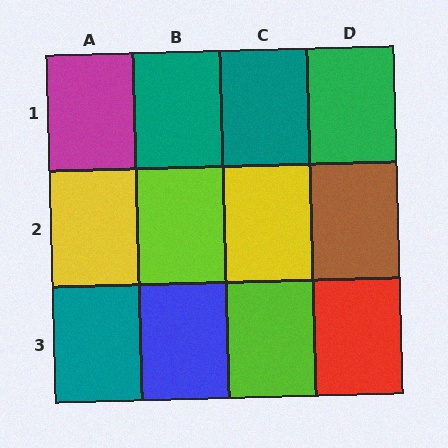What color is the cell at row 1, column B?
Teal.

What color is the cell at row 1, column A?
Magenta.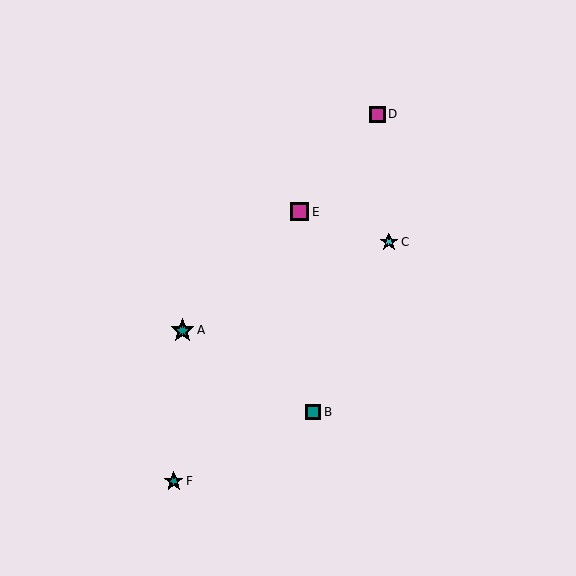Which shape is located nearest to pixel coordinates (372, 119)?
The magenta square (labeled D) at (377, 114) is nearest to that location.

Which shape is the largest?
The teal star (labeled A) is the largest.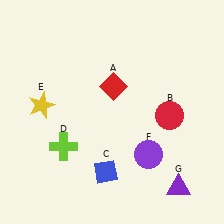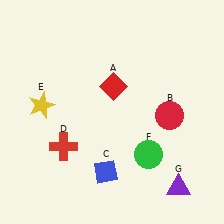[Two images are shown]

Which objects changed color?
D changed from lime to red. F changed from purple to green.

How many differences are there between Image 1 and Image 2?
There are 2 differences between the two images.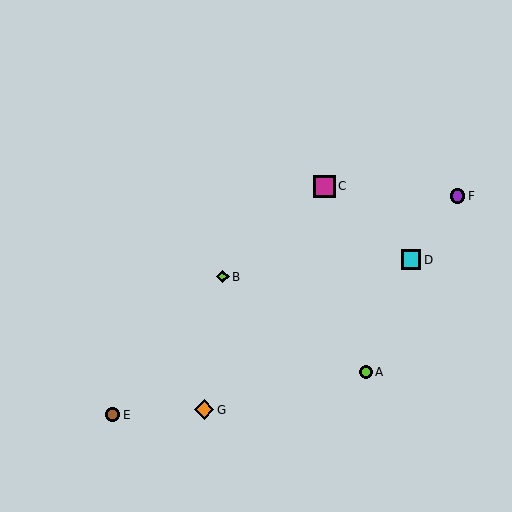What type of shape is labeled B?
Shape B is a lime diamond.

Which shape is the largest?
The magenta square (labeled C) is the largest.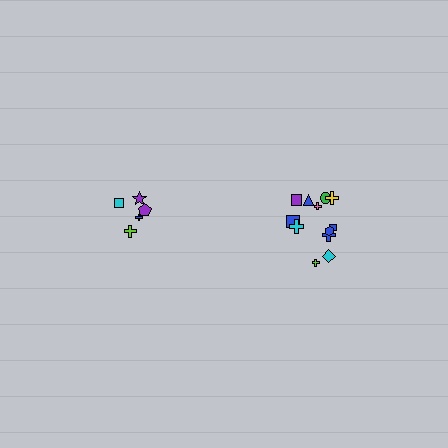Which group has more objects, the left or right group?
The right group.